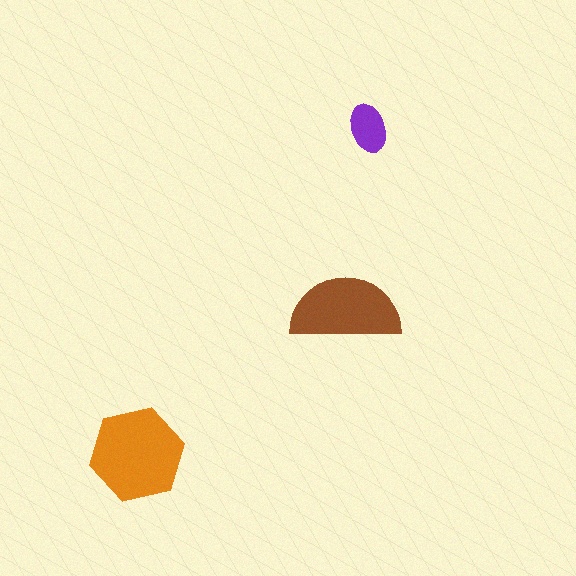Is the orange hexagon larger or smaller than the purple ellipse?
Larger.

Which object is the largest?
The orange hexagon.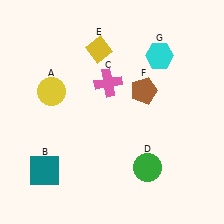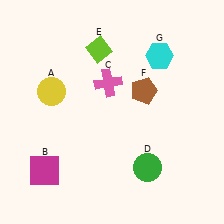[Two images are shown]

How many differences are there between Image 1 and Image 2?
There are 2 differences between the two images.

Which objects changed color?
B changed from teal to magenta. E changed from yellow to lime.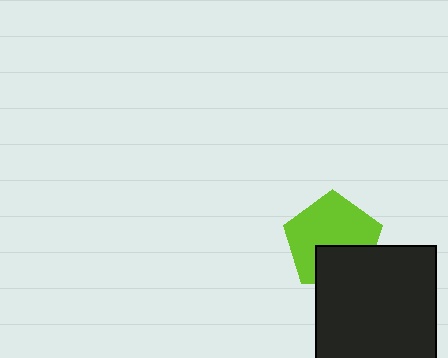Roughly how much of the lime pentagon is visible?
Most of it is visible (roughly 68%).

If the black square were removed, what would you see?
You would see the complete lime pentagon.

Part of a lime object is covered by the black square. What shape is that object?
It is a pentagon.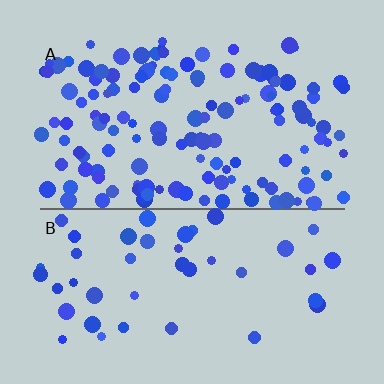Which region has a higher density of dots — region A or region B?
A (the top).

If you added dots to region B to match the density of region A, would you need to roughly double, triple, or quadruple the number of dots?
Approximately triple.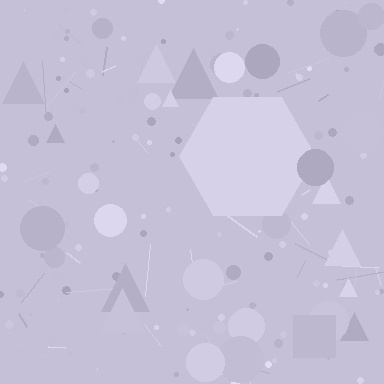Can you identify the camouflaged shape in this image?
The camouflaged shape is a hexagon.